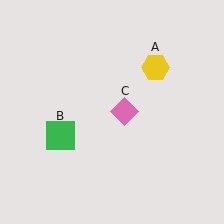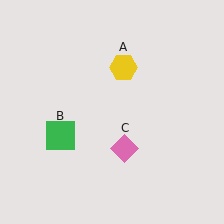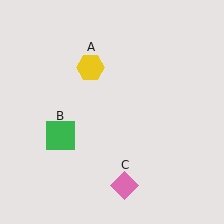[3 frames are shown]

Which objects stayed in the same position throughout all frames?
Green square (object B) remained stationary.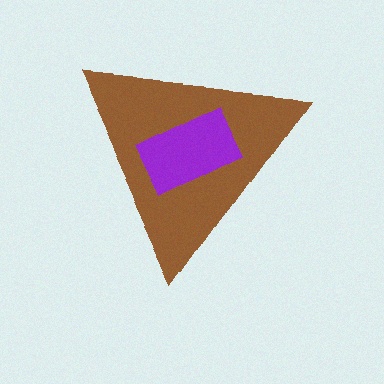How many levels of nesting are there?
2.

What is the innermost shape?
The purple rectangle.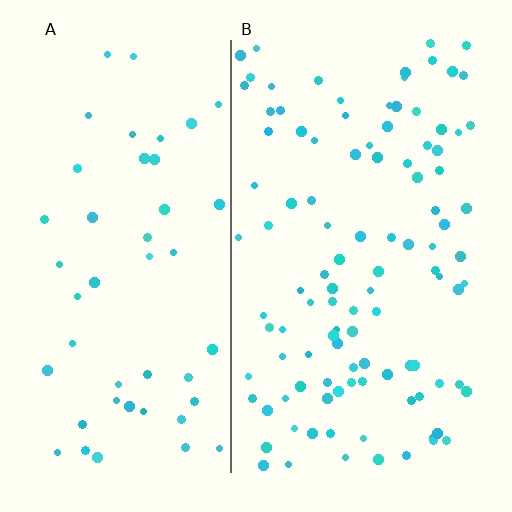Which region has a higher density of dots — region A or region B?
B (the right).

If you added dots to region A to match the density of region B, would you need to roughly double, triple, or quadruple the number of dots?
Approximately double.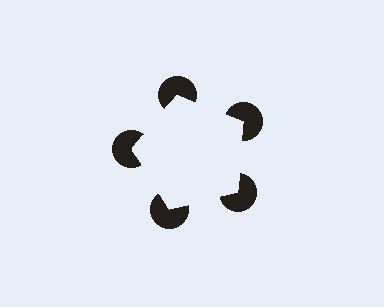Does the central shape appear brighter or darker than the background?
It typically appears slightly brighter than the background, even though no actual brightness change is drawn.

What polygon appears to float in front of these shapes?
An illusory pentagon — its edges are inferred from the aligned wedge cuts in the pac-man discs, not physically drawn.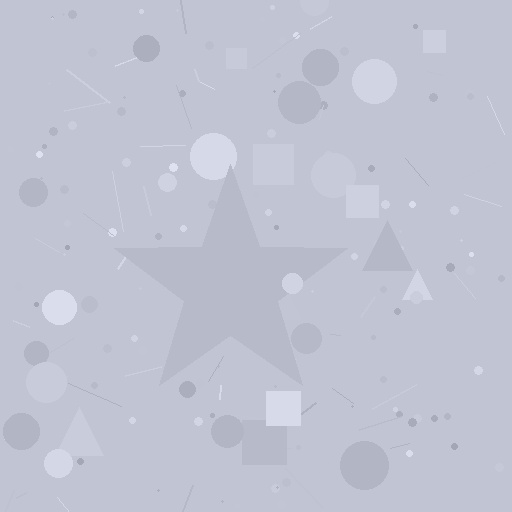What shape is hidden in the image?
A star is hidden in the image.